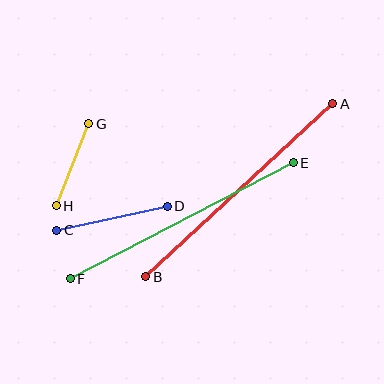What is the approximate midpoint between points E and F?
The midpoint is at approximately (182, 221) pixels.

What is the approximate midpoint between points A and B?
The midpoint is at approximately (239, 190) pixels.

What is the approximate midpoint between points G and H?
The midpoint is at approximately (72, 165) pixels.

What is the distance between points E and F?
The distance is approximately 251 pixels.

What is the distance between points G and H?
The distance is approximately 88 pixels.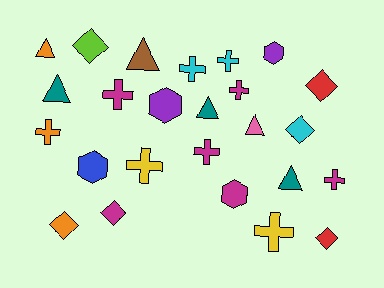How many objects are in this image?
There are 25 objects.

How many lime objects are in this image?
There is 1 lime object.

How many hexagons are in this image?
There are 4 hexagons.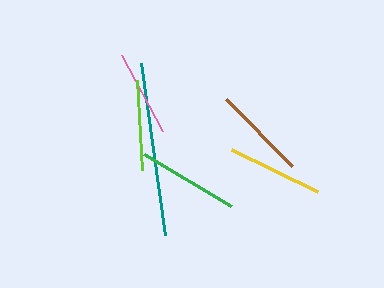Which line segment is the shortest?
The pink line is the shortest at approximately 87 pixels.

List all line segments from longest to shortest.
From longest to shortest: teal, green, yellow, brown, lime, pink.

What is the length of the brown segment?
The brown segment is approximately 94 pixels long.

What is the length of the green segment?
The green segment is approximately 101 pixels long.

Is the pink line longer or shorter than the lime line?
The lime line is longer than the pink line.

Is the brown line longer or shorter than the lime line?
The brown line is longer than the lime line.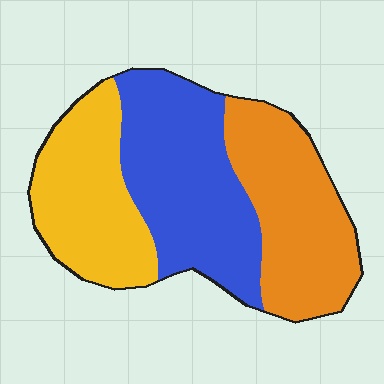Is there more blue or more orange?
Blue.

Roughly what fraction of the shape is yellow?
Yellow covers roughly 30% of the shape.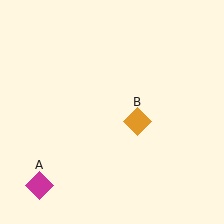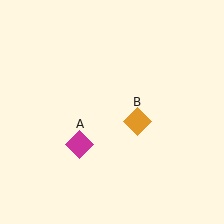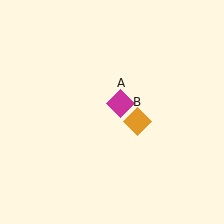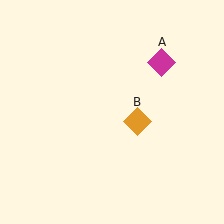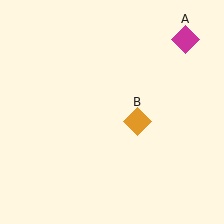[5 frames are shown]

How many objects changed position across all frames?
1 object changed position: magenta diamond (object A).